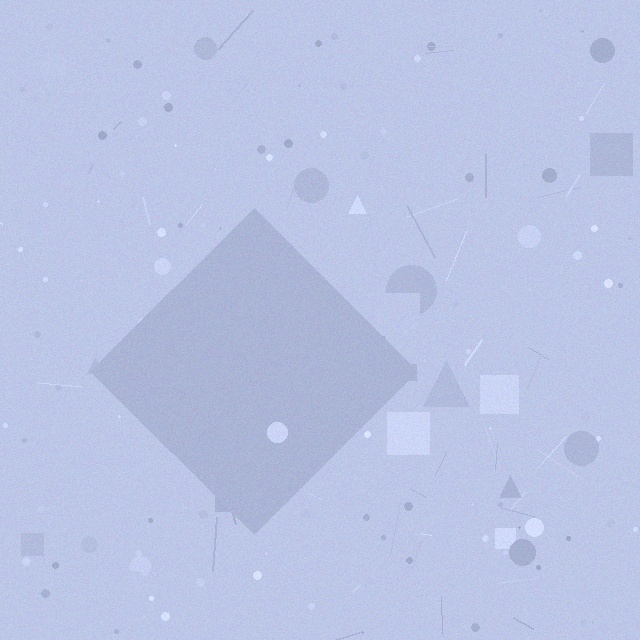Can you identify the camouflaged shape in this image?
The camouflaged shape is a diamond.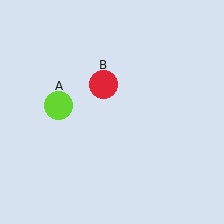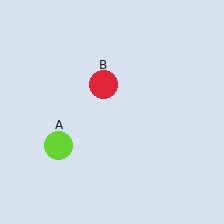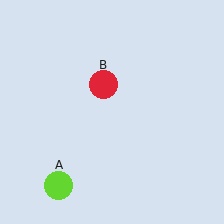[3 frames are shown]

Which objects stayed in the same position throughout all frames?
Red circle (object B) remained stationary.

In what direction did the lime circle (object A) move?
The lime circle (object A) moved down.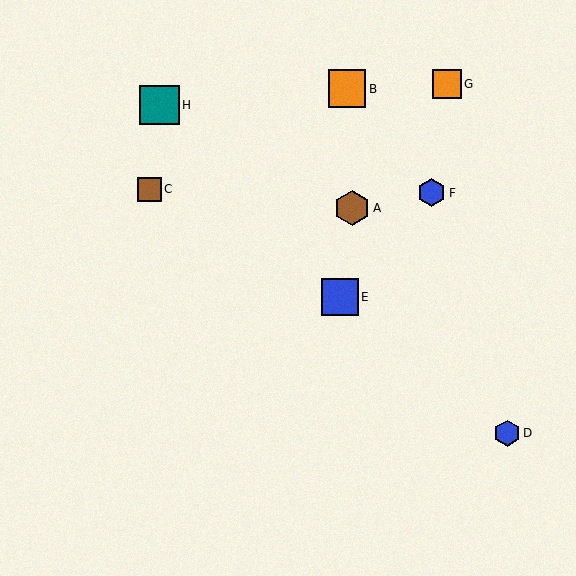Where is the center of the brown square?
The center of the brown square is at (149, 189).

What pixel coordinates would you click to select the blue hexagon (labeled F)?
Click at (432, 193) to select the blue hexagon F.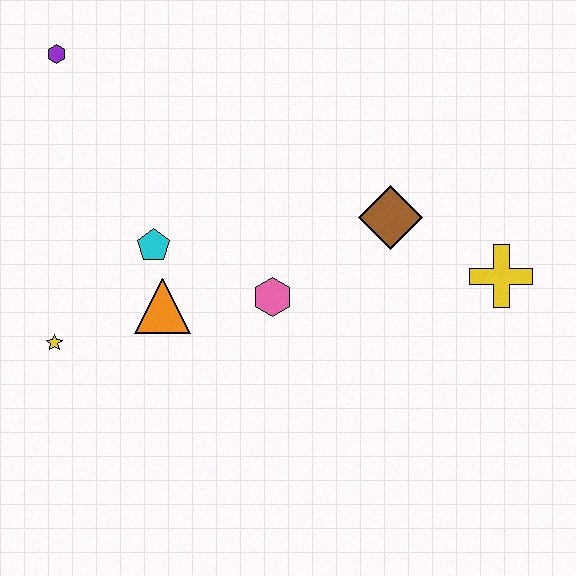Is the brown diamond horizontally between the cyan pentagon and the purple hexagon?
No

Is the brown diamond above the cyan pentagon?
Yes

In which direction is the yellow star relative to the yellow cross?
The yellow star is to the left of the yellow cross.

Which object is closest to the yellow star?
The orange triangle is closest to the yellow star.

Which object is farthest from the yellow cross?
The purple hexagon is farthest from the yellow cross.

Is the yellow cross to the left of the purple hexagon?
No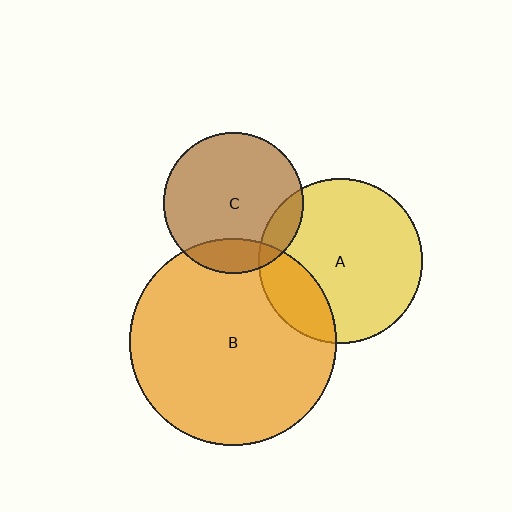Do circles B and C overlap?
Yes.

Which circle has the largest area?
Circle B (orange).